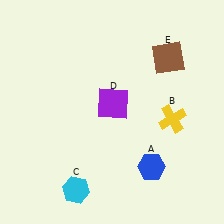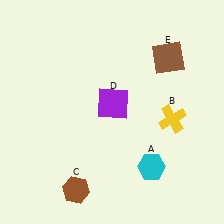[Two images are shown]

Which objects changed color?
A changed from blue to cyan. C changed from cyan to brown.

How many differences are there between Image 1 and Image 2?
There are 2 differences between the two images.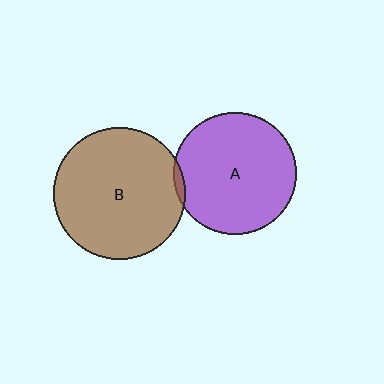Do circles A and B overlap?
Yes.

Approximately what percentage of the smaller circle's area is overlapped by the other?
Approximately 5%.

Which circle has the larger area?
Circle B (brown).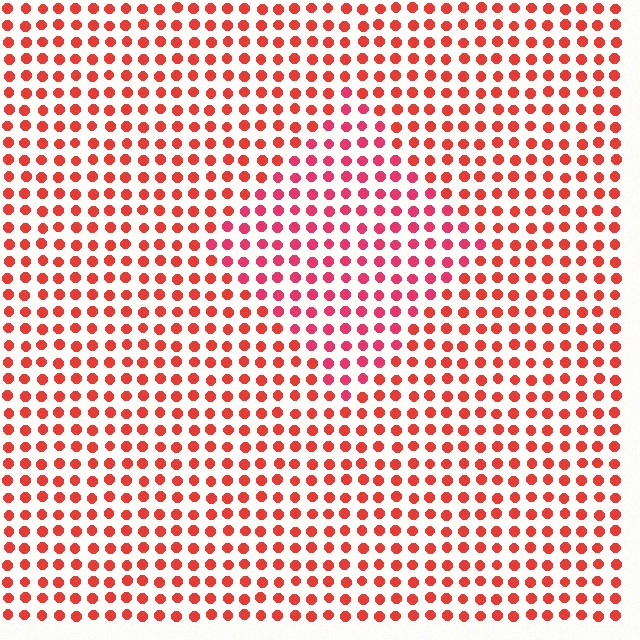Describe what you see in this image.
The image is filled with small red elements in a uniform arrangement. A diamond-shaped region is visible where the elements are tinted to a slightly different hue, forming a subtle color boundary.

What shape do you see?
I see a diamond.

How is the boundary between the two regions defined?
The boundary is defined purely by a slight shift in hue (about 21 degrees). Spacing, size, and orientation are identical on both sides.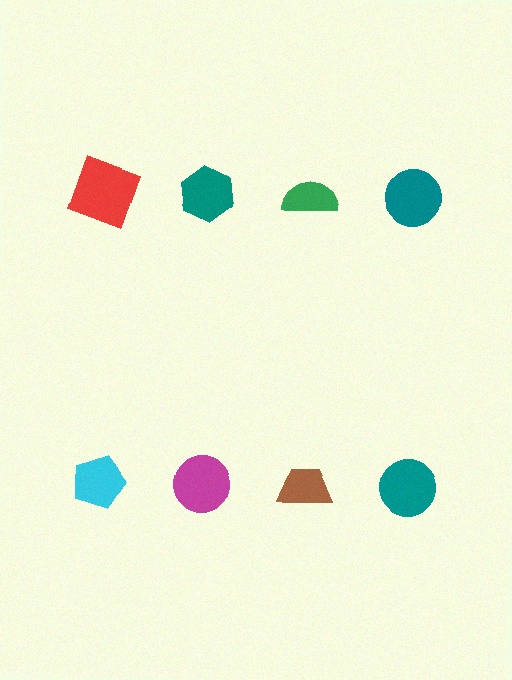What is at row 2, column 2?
A magenta circle.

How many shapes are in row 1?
4 shapes.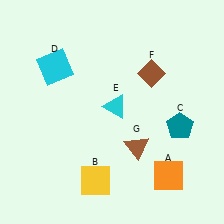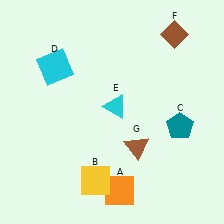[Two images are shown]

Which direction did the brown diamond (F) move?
The brown diamond (F) moved up.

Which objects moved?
The objects that moved are: the orange square (A), the brown diamond (F).